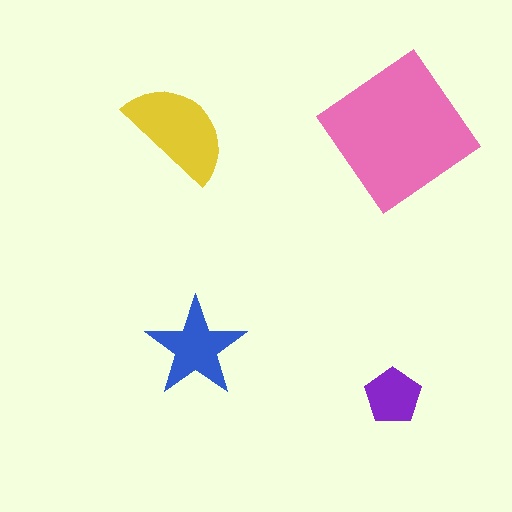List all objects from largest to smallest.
The pink diamond, the yellow semicircle, the blue star, the purple pentagon.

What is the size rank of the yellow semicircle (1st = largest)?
2nd.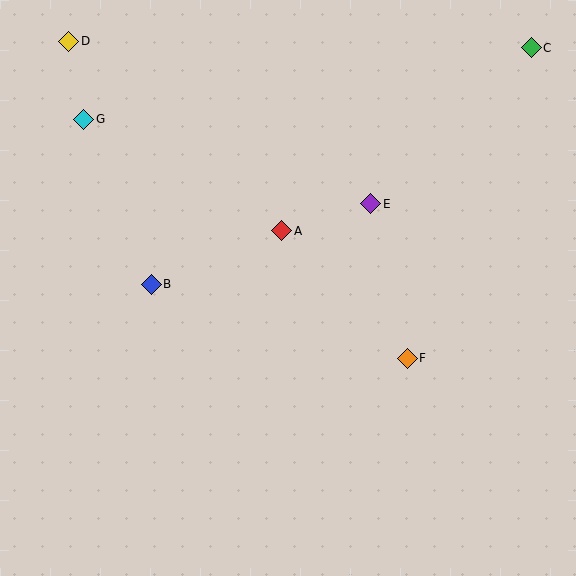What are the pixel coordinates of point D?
Point D is at (69, 41).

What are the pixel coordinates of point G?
Point G is at (84, 119).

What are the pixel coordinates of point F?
Point F is at (407, 358).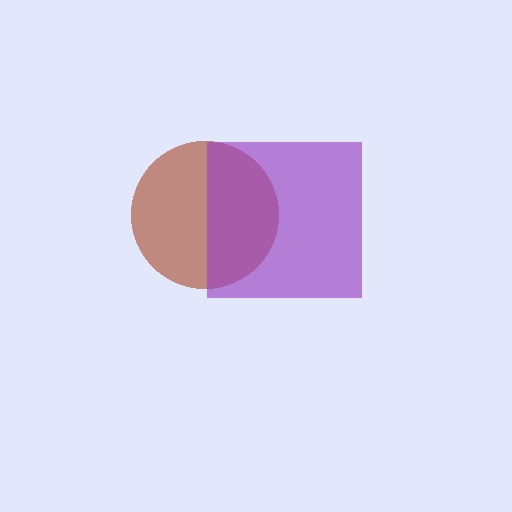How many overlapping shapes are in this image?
There are 2 overlapping shapes in the image.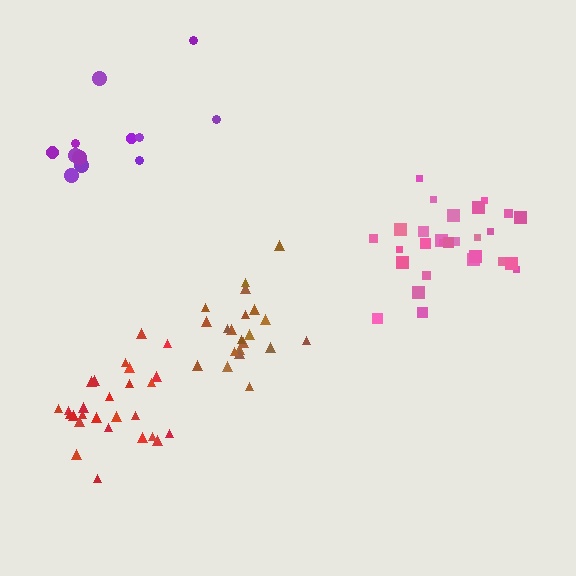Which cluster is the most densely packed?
Brown.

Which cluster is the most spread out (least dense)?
Purple.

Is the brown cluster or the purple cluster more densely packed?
Brown.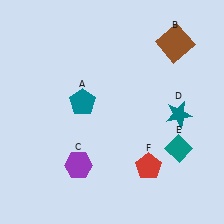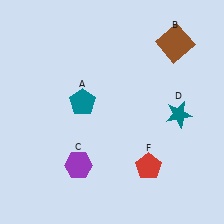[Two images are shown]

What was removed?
The teal diamond (E) was removed in Image 2.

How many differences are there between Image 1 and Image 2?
There is 1 difference between the two images.